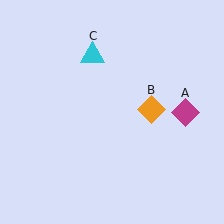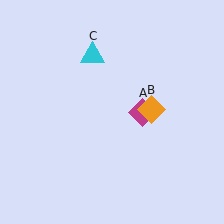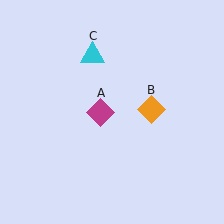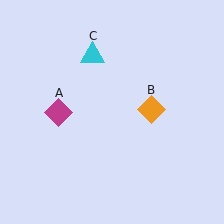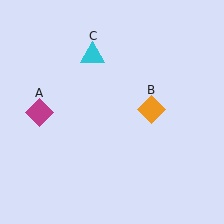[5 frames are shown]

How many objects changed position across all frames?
1 object changed position: magenta diamond (object A).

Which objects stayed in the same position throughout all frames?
Orange diamond (object B) and cyan triangle (object C) remained stationary.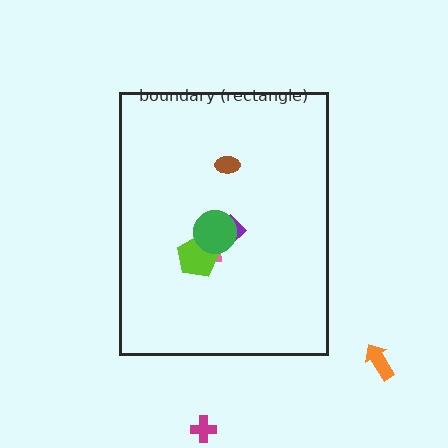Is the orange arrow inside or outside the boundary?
Outside.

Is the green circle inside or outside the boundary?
Inside.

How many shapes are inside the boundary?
5 inside, 2 outside.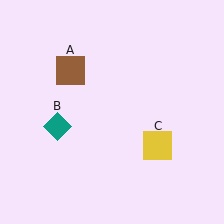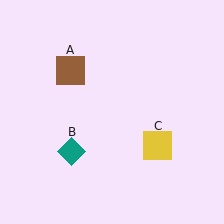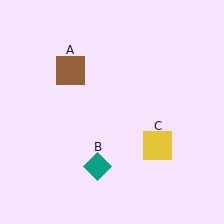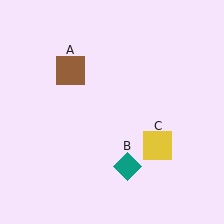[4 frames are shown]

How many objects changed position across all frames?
1 object changed position: teal diamond (object B).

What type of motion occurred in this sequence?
The teal diamond (object B) rotated counterclockwise around the center of the scene.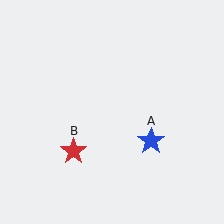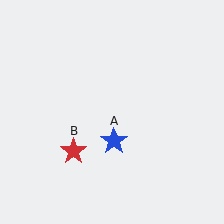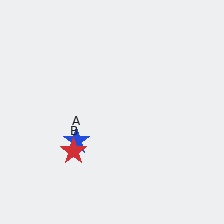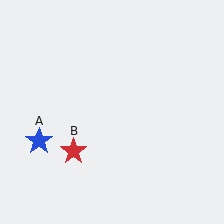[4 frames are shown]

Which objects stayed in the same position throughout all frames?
Red star (object B) remained stationary.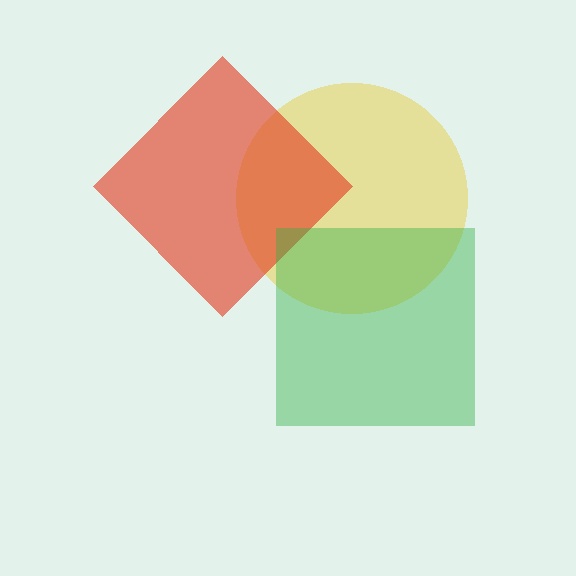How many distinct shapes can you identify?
There are 3 distinct shapes: a yellow circle, a red diamond, a green square.